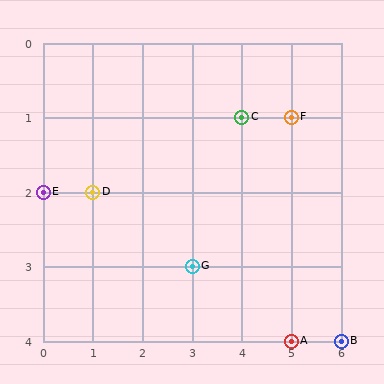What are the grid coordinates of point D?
Point D is at grid coordinates (1, 2).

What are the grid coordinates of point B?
Point B is at grid coordinates (6, 4).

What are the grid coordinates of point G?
Point G is at grid coordinates (3, 3).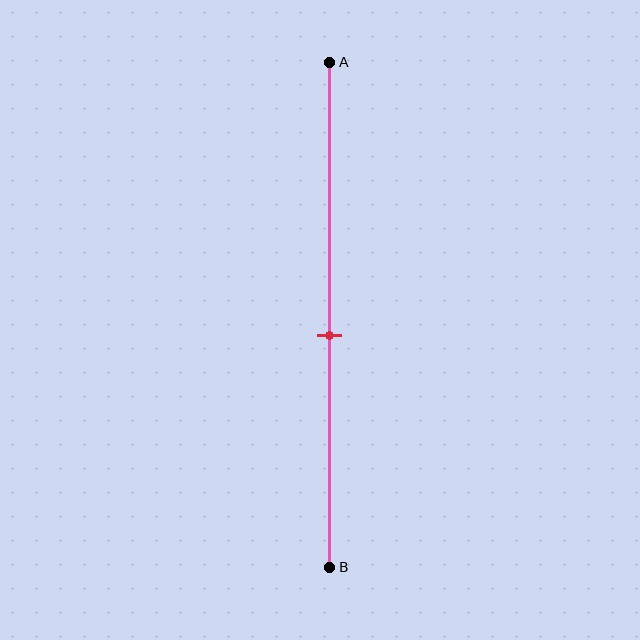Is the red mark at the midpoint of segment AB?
No, the mark is at about 55% from A, not at the 50% midpoint.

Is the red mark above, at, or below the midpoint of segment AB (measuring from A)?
The red mark is below the midpoint of segment AB.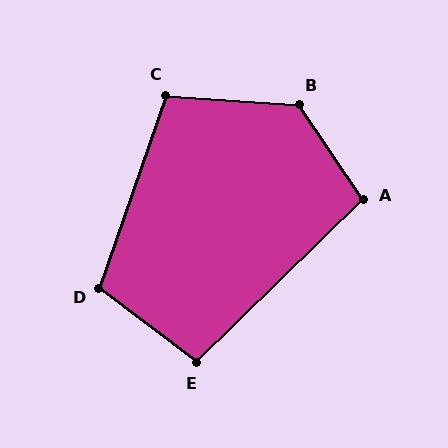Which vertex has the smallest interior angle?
E, at approximately 99 degrees.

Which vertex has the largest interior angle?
B, at approximately 128 degrees.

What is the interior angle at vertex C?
Approximately 105 degrees (obtuse).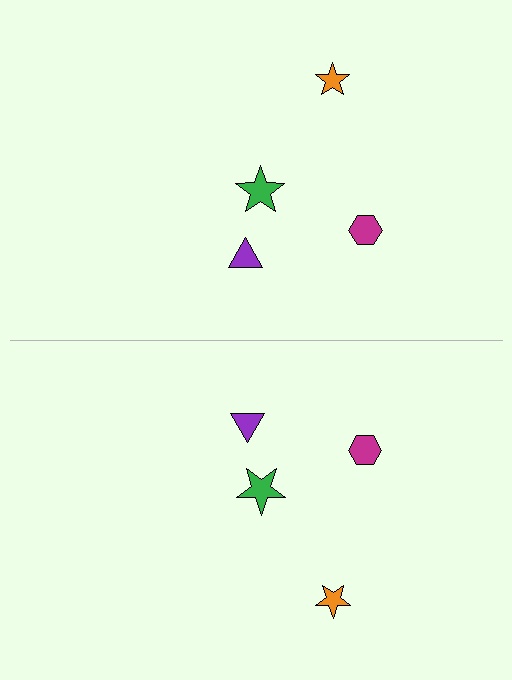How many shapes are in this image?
There are 8 shapes in this image.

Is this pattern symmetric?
Yes, this pattern has bilateral (reflection) symmetry.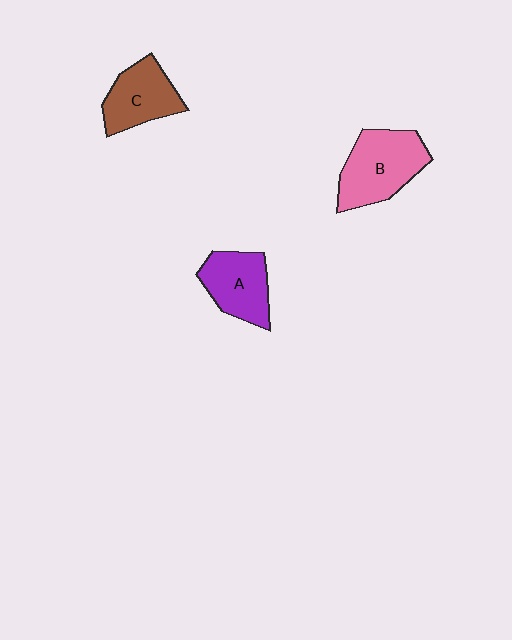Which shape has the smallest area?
Shape C (brown).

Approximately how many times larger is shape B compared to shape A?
Approximately 1.3 times.